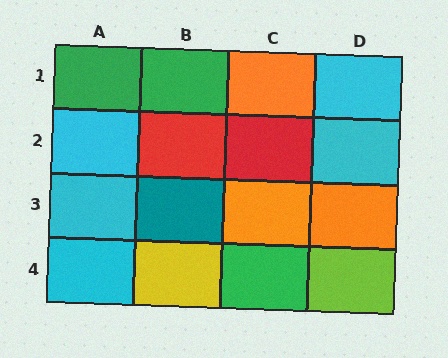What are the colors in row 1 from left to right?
Green, green, orange, cyan.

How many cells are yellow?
1 cell is yellow.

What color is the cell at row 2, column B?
Red.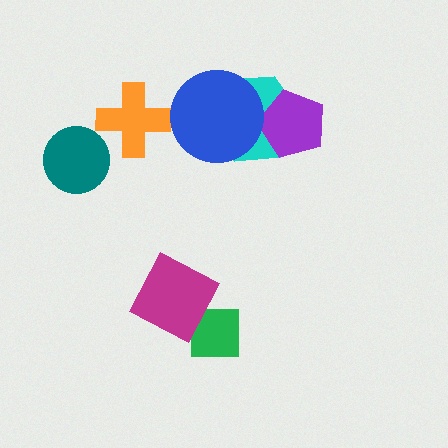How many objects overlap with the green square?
1 object overlaps with the green square.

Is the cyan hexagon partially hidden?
Yes, it is partially covered by another shape.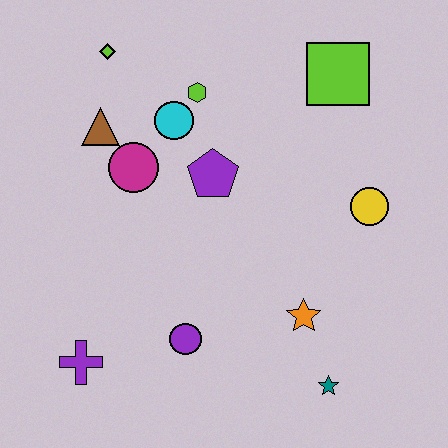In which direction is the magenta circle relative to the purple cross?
The magenta circle is above the purple cross.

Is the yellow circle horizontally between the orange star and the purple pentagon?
No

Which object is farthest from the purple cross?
The lime square is farthest from the purple cross.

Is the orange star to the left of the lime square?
Yes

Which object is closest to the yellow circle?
The orange star is closest to the yellow circle.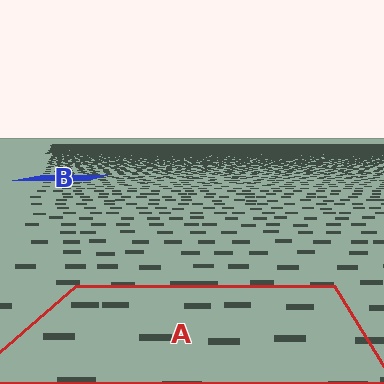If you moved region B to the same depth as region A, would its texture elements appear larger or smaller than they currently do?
They would appear larger. At a closer depth, the same texture elements are projected at a bigger on-screen size.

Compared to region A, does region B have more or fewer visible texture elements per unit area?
Region B has more texture elements per unit area — they are packed more densely because it is farther away.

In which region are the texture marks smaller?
The texture marks are smaller in region B, because it is farther away.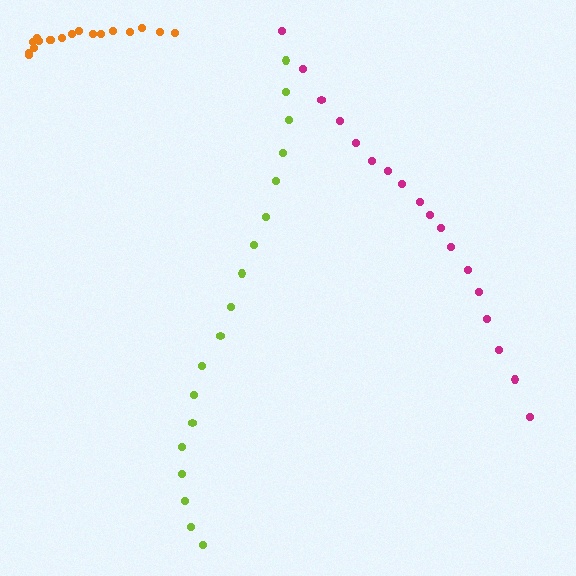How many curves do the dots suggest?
There are 3 distinct paths.